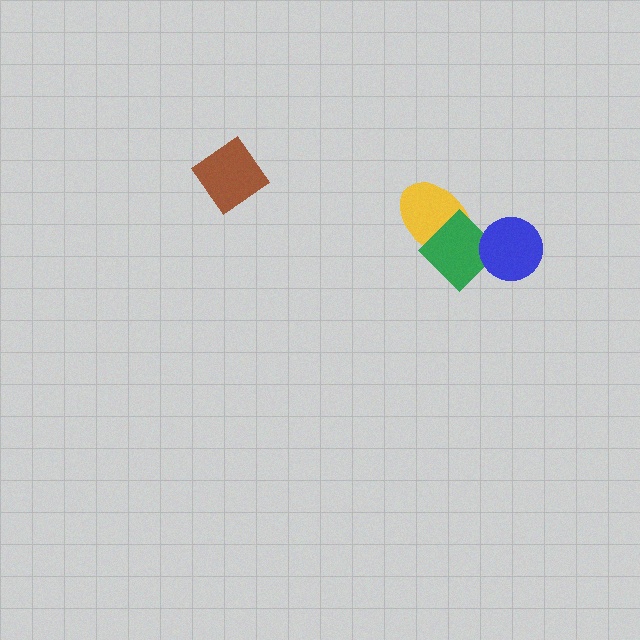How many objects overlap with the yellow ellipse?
1 object overlaps with the yellow ellipse.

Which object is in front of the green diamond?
The blue circle is in front of the green diamond.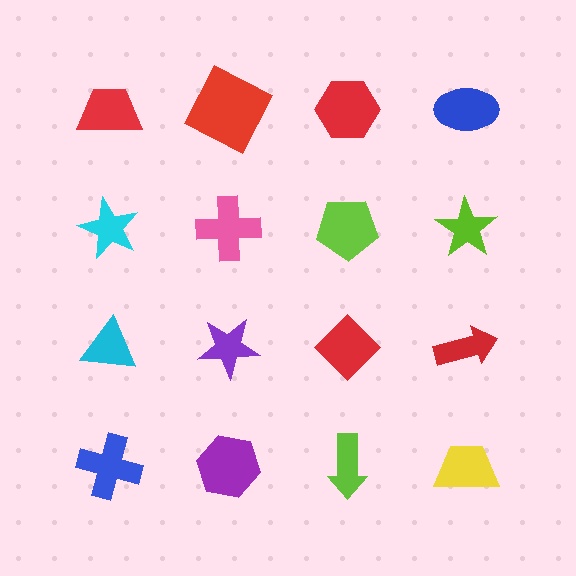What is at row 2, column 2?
A pink cross.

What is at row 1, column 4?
A blue ellipse.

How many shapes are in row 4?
4 shapes.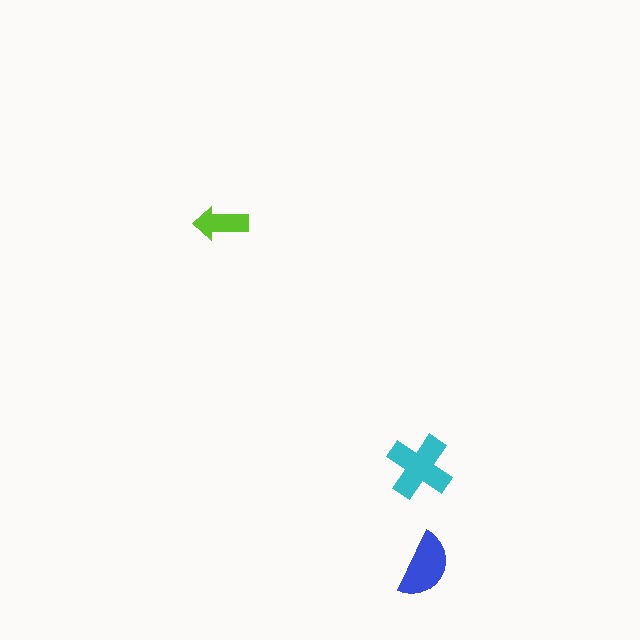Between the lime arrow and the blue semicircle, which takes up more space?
The blue semicircle.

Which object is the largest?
The cyan cross.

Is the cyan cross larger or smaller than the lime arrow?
Larger.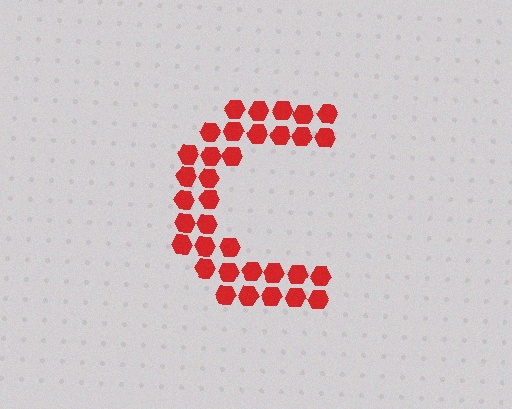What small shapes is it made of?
It is made of small hexagons.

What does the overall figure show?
The overall figure shows the letter C.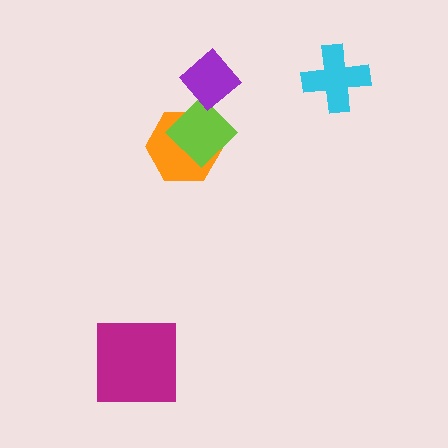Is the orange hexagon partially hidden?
Yes, it is partially covered by another shape.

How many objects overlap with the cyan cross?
0 objects overlap with the cyan cross.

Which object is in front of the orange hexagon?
The lime diamond is in front of the orange hexagon.